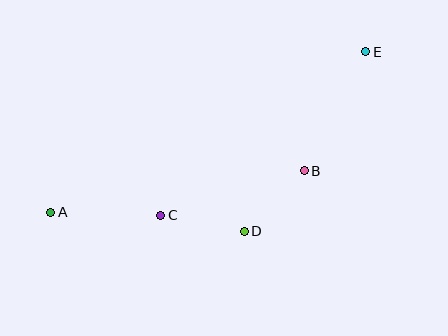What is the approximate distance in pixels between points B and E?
The distance between B and E is approximately 134 pixels.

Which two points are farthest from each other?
Points A and E are farthest from each other.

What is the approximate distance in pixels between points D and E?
The distance between D and E is approximately 217 pixels.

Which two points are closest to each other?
Points C and D are closest to each other.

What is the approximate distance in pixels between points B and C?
The distance between B and C is approximately 150 pixels.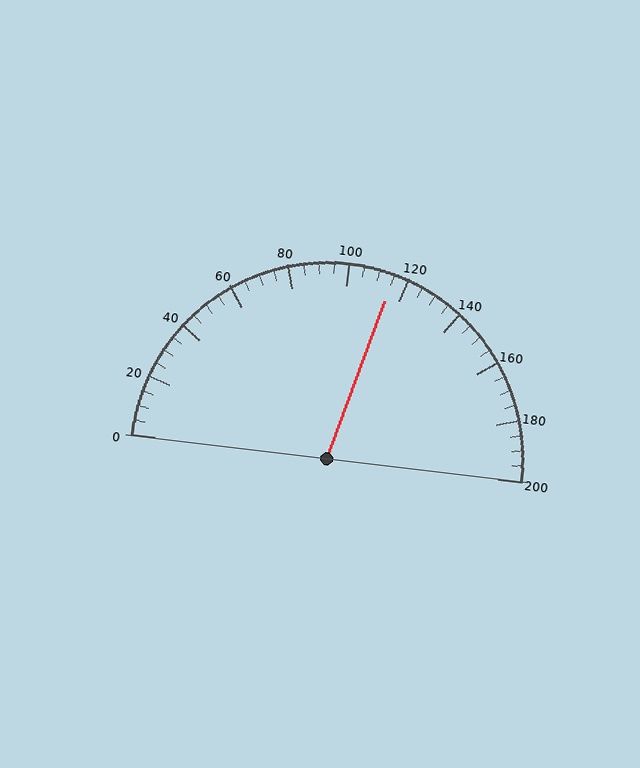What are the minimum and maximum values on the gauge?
The gauge ranges from 0 to 200.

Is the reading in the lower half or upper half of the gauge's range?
The reading is in the upper half of the range (0 to 200).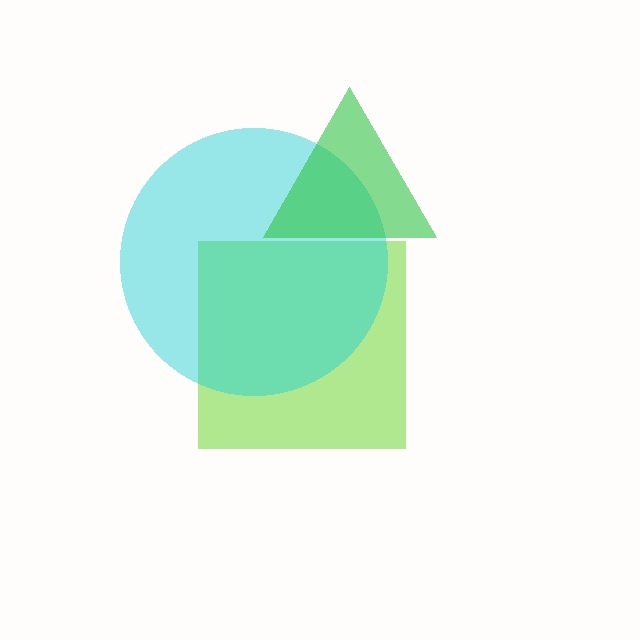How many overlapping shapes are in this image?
There are 3 overlapping shapes in the image.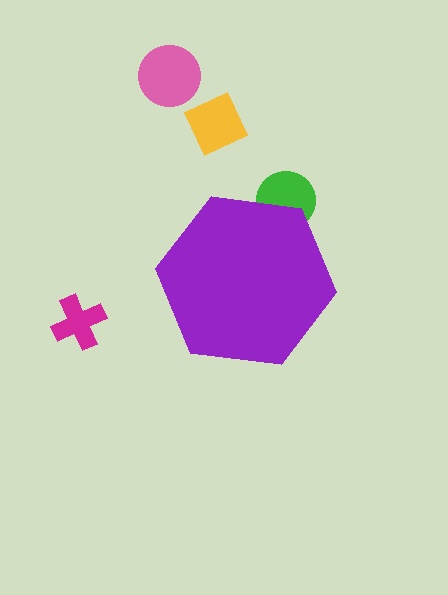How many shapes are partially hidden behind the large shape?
1 shape is partially hidden.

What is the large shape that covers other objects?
A purple hexagon.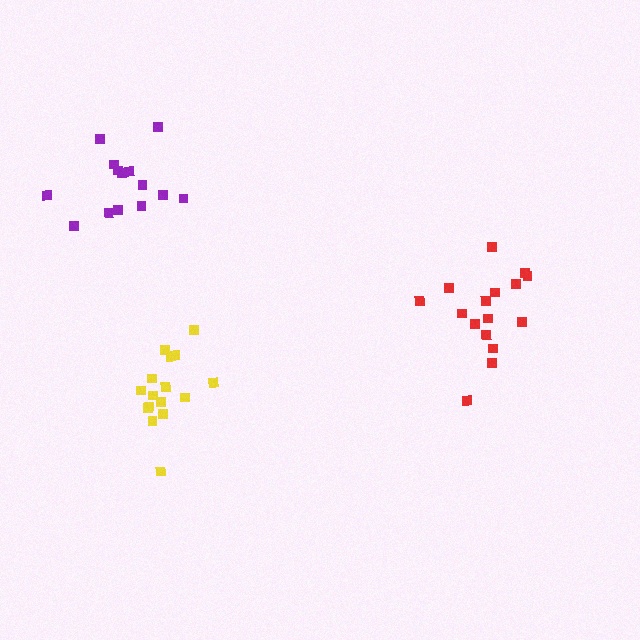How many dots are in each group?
Group 1: 16 dots, Group 2: 16 dots, Group 3: 14 dots (46 total).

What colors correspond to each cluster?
The clusters are colored: yellow, red, purple.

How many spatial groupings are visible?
There are 3 spatial groupings.